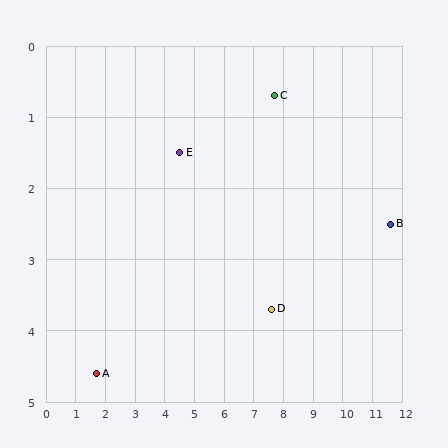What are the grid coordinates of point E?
Point E is at approximately (4.5, 1.5).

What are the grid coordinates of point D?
Point D is at approximately (7.6, 3.7).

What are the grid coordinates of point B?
Point B is at approximately (11.6, 2.5).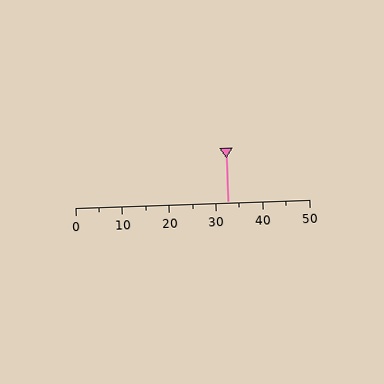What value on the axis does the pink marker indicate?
The marker indicates approximately 32.5.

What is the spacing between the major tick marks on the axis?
The major ticks are spaced 10 apart.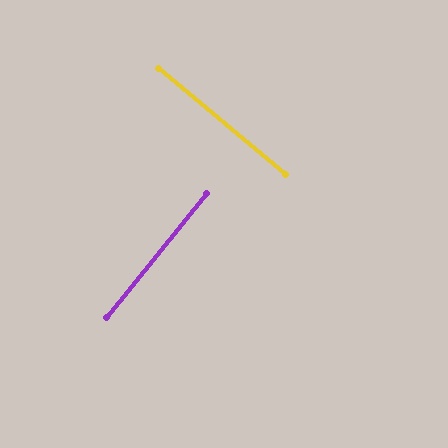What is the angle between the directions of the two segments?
Approximately 89 degrees.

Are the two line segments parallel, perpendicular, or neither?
Perpendicular — they meet at approximately 89°.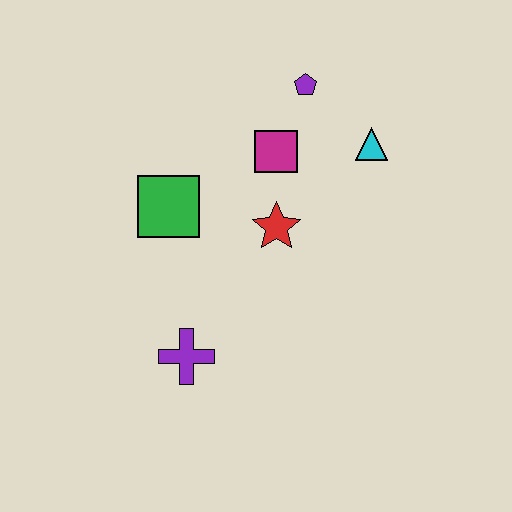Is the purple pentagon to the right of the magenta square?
Yes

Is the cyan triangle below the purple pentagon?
Yes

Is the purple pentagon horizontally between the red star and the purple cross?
No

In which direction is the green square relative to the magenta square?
The green square is to the left of the magenta square.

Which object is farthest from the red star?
The purple cross is farthest from the red star.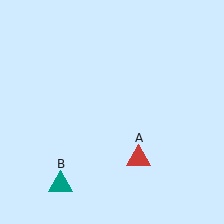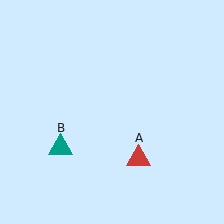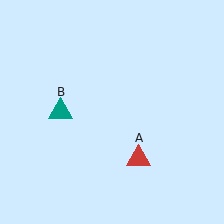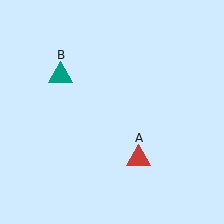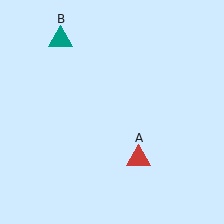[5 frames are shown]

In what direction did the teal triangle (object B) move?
The teal triangle (object B) moved up.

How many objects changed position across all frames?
1 object changed position: teal triangle (object B).